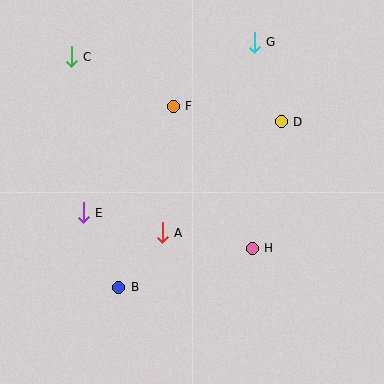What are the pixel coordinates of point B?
Point B is at (119, 287).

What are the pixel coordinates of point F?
Point F is at (173, 106).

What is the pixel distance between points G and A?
The distance between G and A is 211 pixels.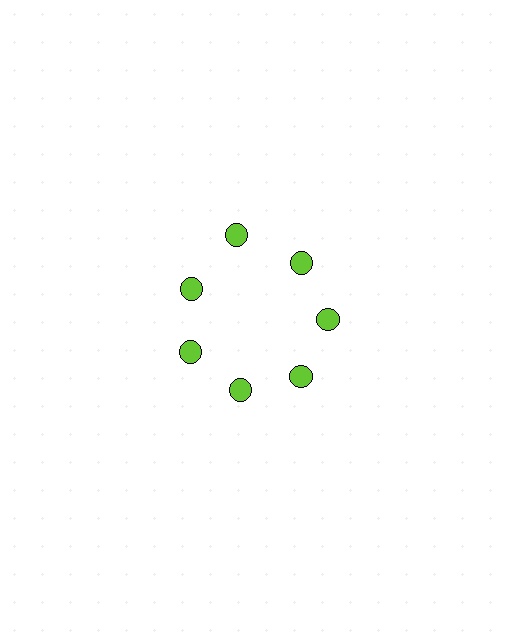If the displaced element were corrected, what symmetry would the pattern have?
It would have 7-fold rotational symmetry — the pattern would map onto itself every 51 degrees.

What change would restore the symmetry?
The symmetry would be restored by moving it inward, back onto the ring so that all 7 circles sit at equal angles and equal distance from the center.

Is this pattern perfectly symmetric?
No. The 7 lime circles are arranged in a ring, but one element near the 12 o'clock position is pushed outward from the center, breaking the 7-fold rotational symmetry.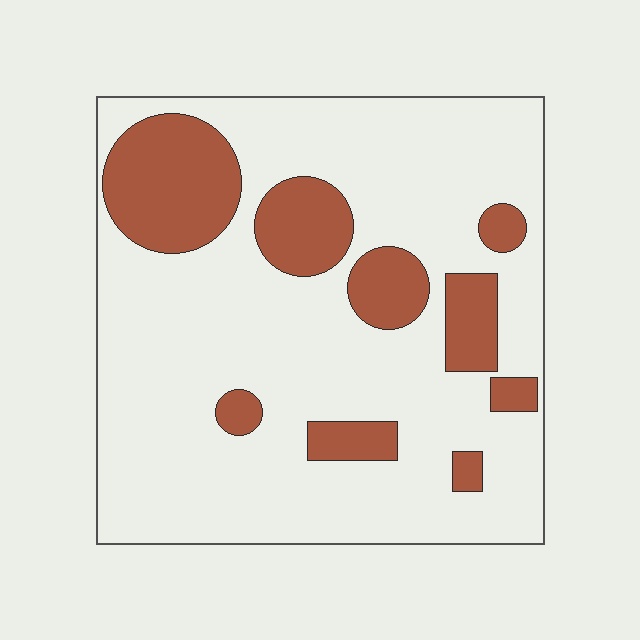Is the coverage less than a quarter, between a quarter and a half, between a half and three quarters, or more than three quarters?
Less than a quarter.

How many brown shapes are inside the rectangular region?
9.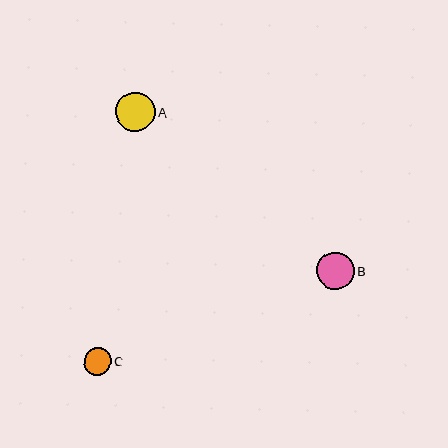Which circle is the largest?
Circle A is the largest with a size of approximately 40 pixels.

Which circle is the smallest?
Circle C is the smallest with a size of approximately 27 pixels.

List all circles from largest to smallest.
From largest to smallest: A, B, C.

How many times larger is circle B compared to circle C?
Circle B is approximately 1.4 times the size of circle C.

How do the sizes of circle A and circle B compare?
Circle A and circle B are approximately the same size.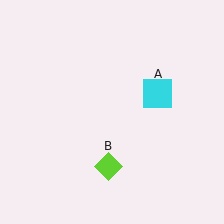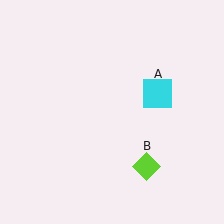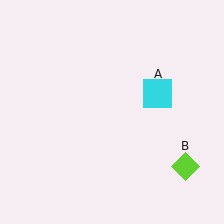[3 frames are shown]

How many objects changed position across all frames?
1 object changed position: lime diamond (object B).